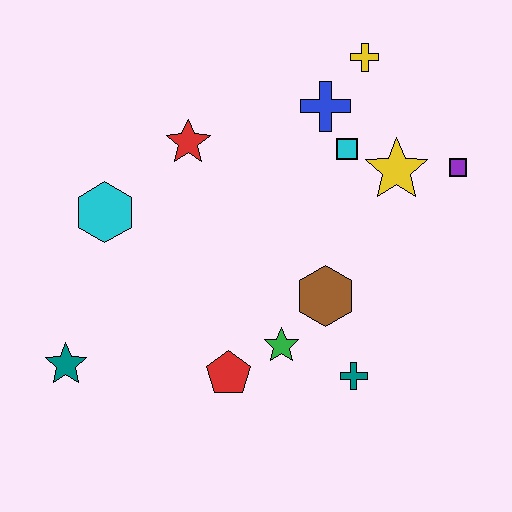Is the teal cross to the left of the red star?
No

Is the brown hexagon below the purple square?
Yes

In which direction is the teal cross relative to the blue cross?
The teal cross is below the blue cross.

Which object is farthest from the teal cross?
The yellow cross is farthest from the teal cross.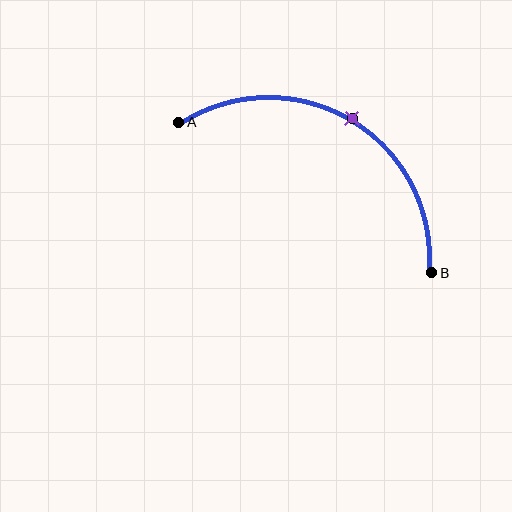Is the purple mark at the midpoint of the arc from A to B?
Yes. The purple mark lies on the arc at equal arc-length from both A and B — it is the arc midpoint.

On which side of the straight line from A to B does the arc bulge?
The arc bulges above the straight line connecting A and B.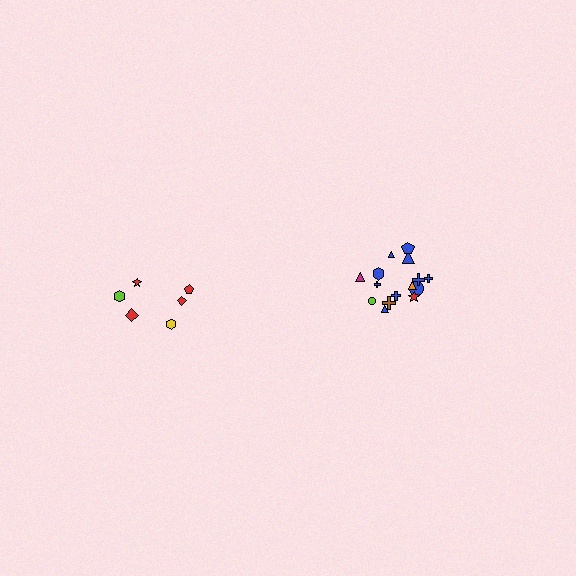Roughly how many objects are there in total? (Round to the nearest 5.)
Roughly 20 objects in total.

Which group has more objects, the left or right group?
The right group.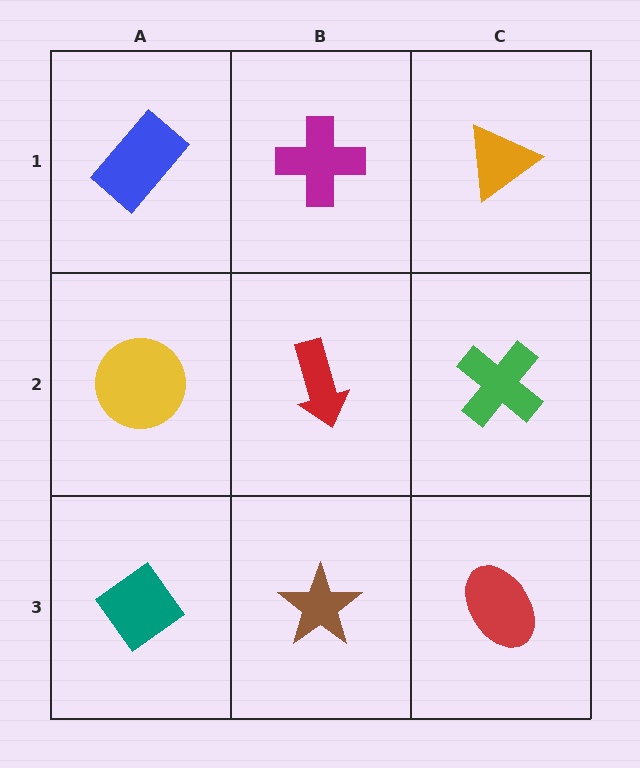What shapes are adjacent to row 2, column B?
A magenta cross (row 1, column B), a brown star (row 3, column B), a yellow circle (row 2, column A), a green cross (row 2, column C).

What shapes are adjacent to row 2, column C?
An orange triangle (row 1, column C), a red ellipse (row 3, column C), a red arrow (row 2, column B).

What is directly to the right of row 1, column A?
A magenta cross.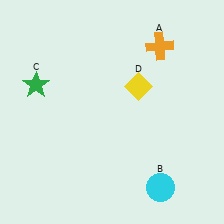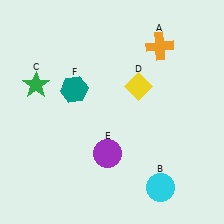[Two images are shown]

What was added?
A purple circle (E), a teal hexagon (F) were added in Image 2.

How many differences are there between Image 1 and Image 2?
There are 2 differences between the two images.